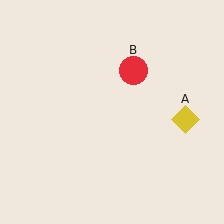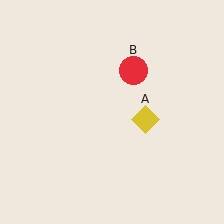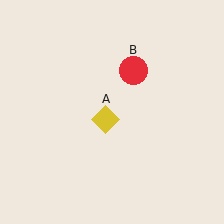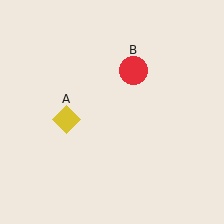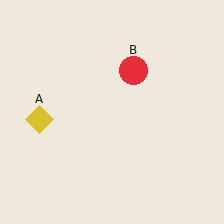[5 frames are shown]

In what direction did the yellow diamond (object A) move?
The yellow diamond (object A) moved left.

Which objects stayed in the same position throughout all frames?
Red circle (object B) remained stationary.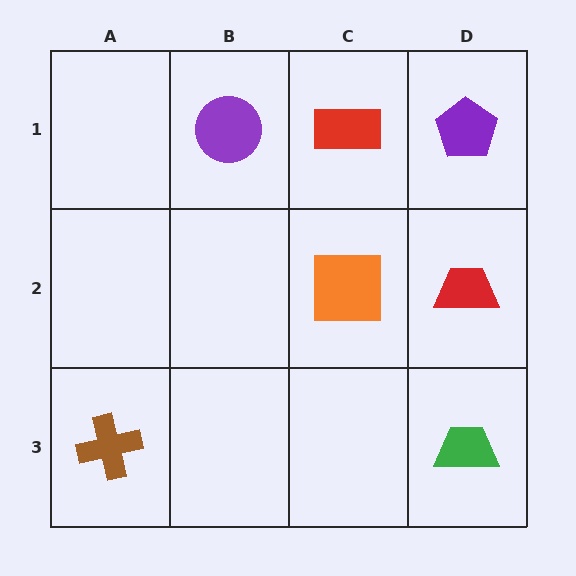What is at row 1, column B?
A purple circle.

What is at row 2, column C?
An orange square.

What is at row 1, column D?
A purple pentagon.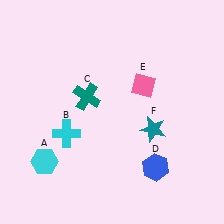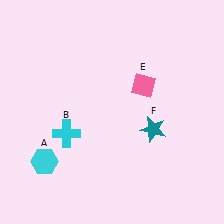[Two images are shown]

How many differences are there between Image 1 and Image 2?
There are 2 differences between the two images.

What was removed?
The teal cross (C), the blue hexagon (D) were removed in Image 2.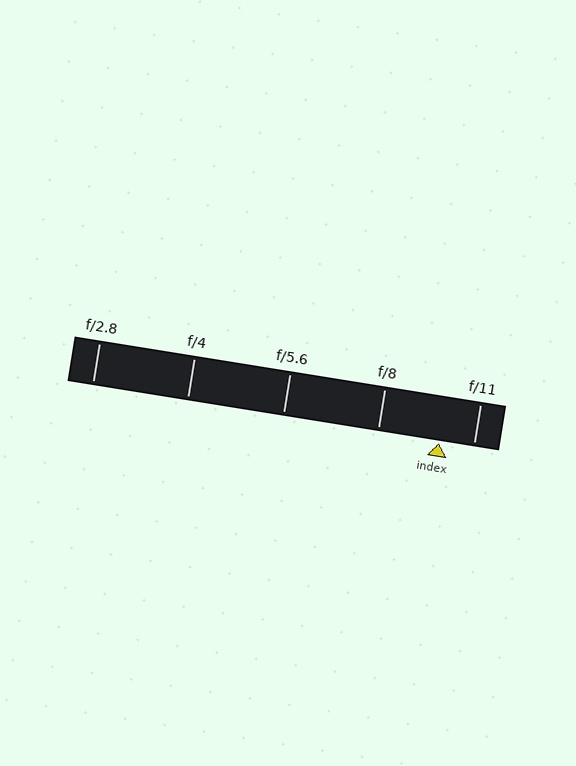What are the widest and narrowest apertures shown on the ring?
The widest aperture shown is f/2.8 and the narrowest is f/11.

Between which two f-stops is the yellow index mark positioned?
The index mark is between f/8 and f/11.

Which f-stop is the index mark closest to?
The index mark is closest to f/11.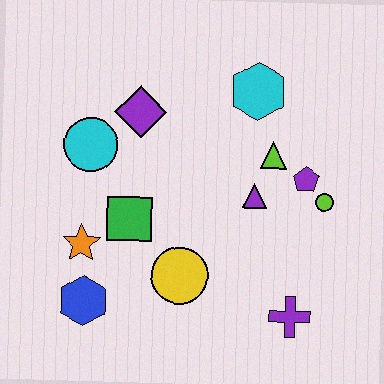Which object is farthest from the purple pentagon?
The blue hexagon is farthest from the purple pentagon.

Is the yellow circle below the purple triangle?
Yes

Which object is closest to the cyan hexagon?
The lime triangle is closest to the cyan hexagon.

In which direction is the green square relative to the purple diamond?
The green square is below the purple diamond.